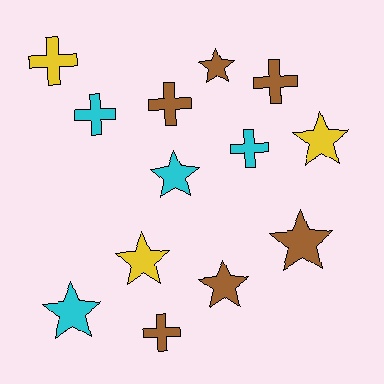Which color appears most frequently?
Brown, with 6 objects.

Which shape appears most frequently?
Star, with 7 objects.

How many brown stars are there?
There are 3 brown stars.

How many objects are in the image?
There are 13 objects.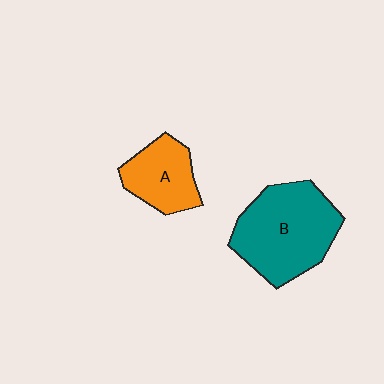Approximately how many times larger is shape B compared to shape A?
Approximately 1.8 times.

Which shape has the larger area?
Shape B (teal).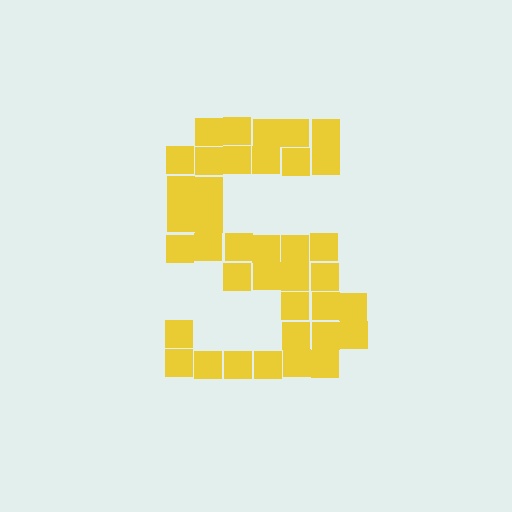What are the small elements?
The small elements are squares.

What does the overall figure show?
The overall figure shows the letter S.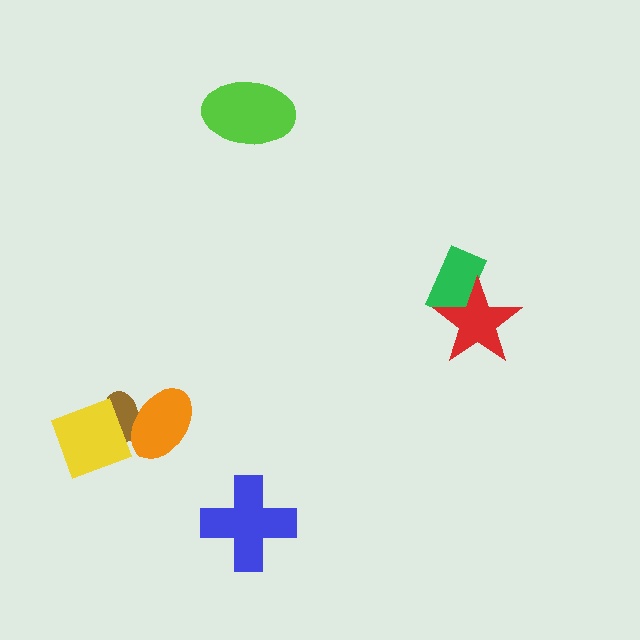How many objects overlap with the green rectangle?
1 object overlaps with the green rectangle.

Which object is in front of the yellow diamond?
The orange ellipse is in front of the yellow diamond.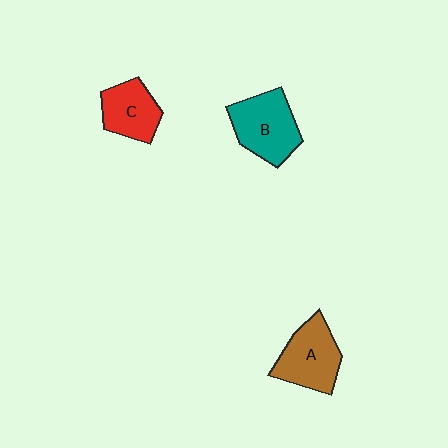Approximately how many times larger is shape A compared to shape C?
Approximately 1.2 times.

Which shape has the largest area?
Shape B (teal).